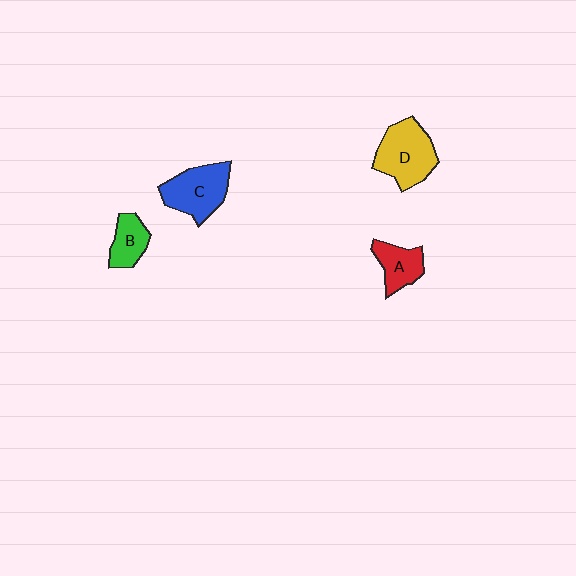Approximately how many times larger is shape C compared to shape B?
Approximately 1.7 times.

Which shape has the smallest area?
Shape B (green).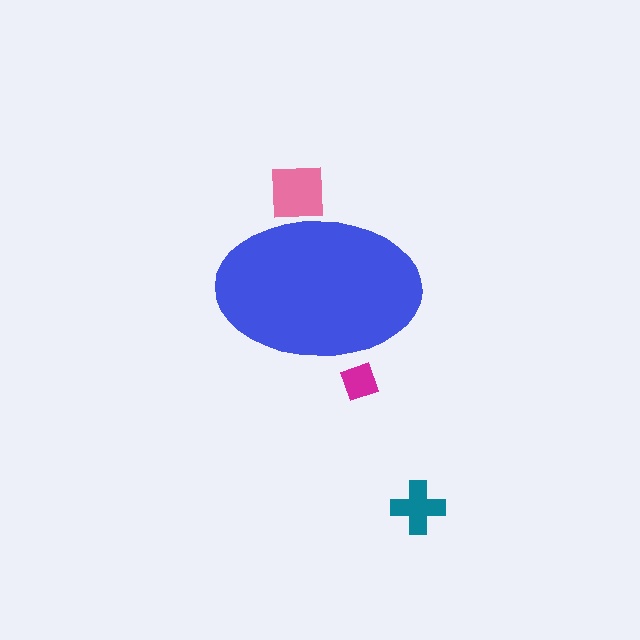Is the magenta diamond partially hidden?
Yes, the magenta diamond is partially hidden behind the blue ellipse.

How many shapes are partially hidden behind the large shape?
2 shapes are partially hidden.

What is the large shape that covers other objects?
A blue ellipse.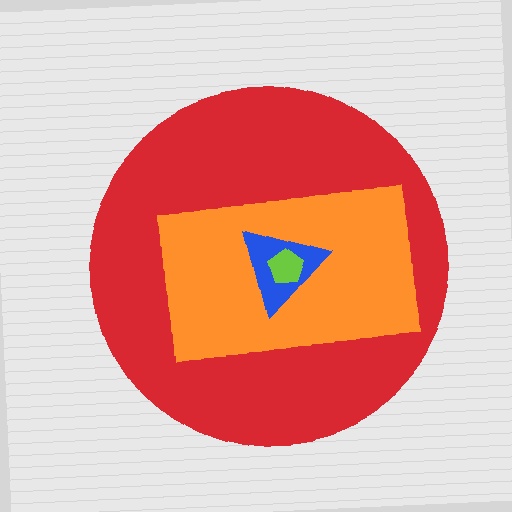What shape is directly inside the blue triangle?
The lime pentagon.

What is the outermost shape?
The red circle.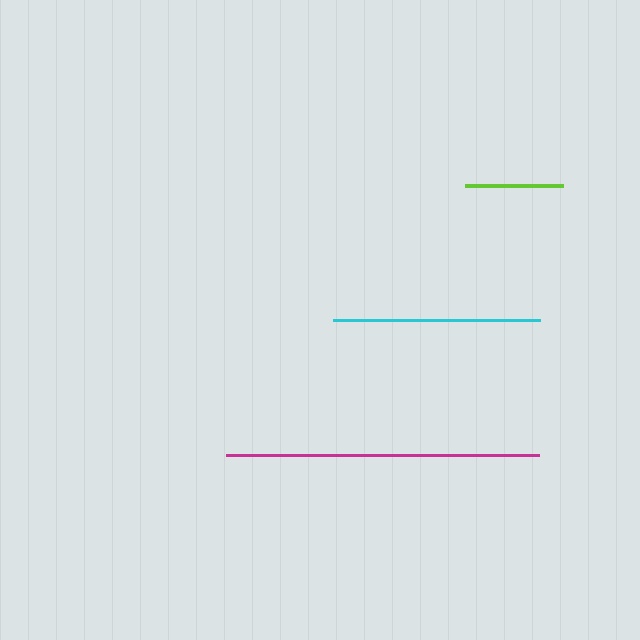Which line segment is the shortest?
The lime line is the shortest at approximately 98 pixels.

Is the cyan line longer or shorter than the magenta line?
The magenta line is longer than the cyan line.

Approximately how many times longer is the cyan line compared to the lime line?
The cyan line is approximately 2.1 times the length of the lime line.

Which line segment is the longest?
The magenta line is the longest at approximately 313 pixels.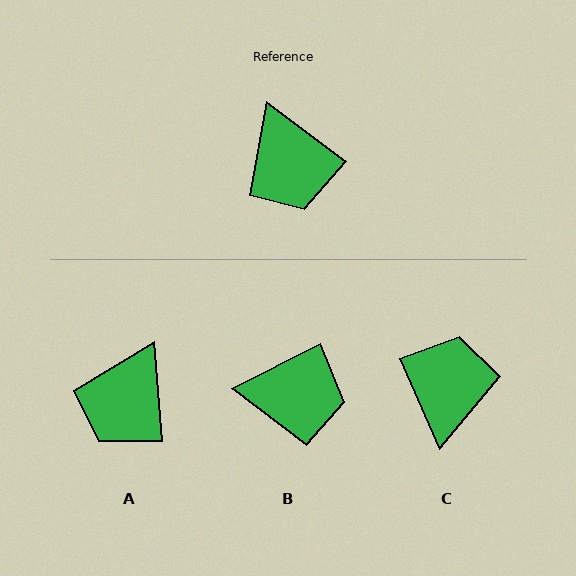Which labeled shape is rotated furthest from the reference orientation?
C, about 151 degrees away.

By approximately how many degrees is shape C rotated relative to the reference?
Approximately 151 degrees counter-clockwise.